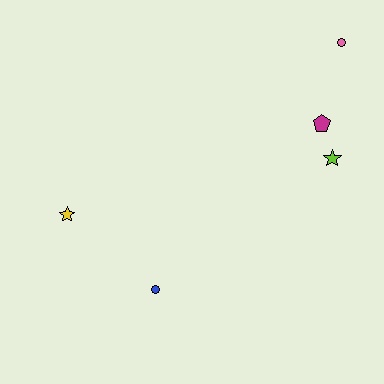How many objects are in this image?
There are 5 objects.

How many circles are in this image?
There are 2 circles.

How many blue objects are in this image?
There is 1 blue object.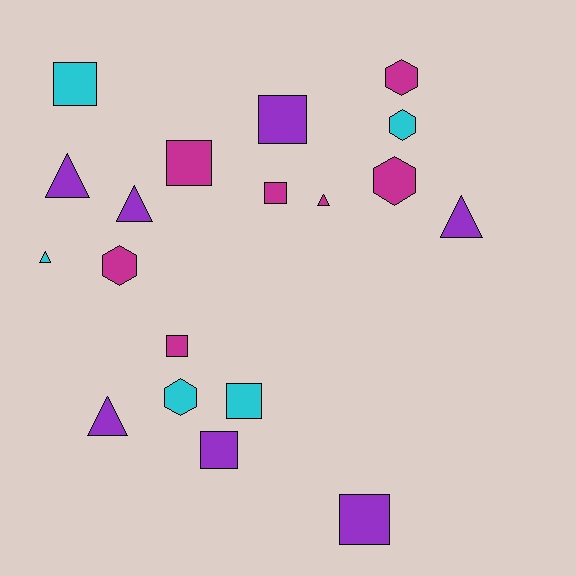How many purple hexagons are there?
There are no purple hexagons.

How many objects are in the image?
There are 19 objects.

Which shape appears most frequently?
Square, with 8 objects.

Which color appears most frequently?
Magenta, with 7 objects.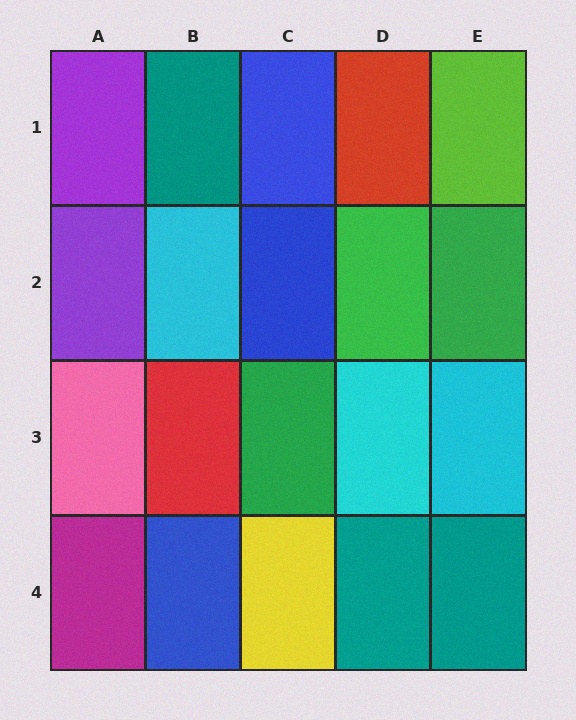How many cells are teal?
3 cells are teal.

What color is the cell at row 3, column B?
Red.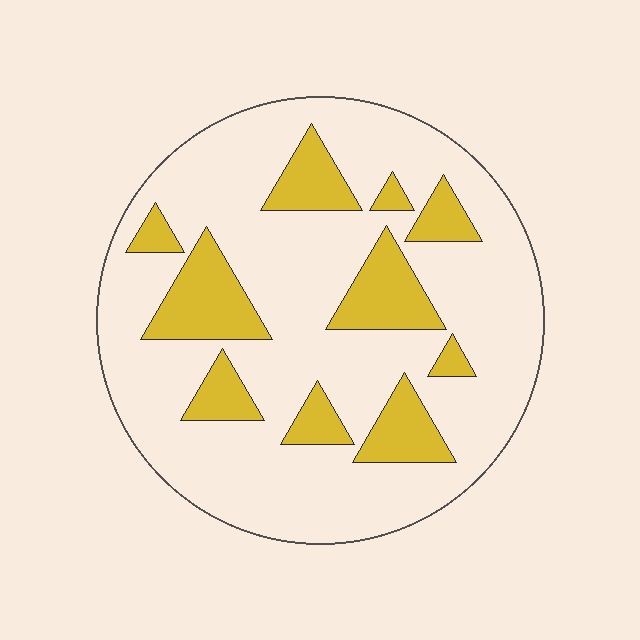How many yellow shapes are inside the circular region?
10.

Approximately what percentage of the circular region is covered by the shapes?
Approximately 20%.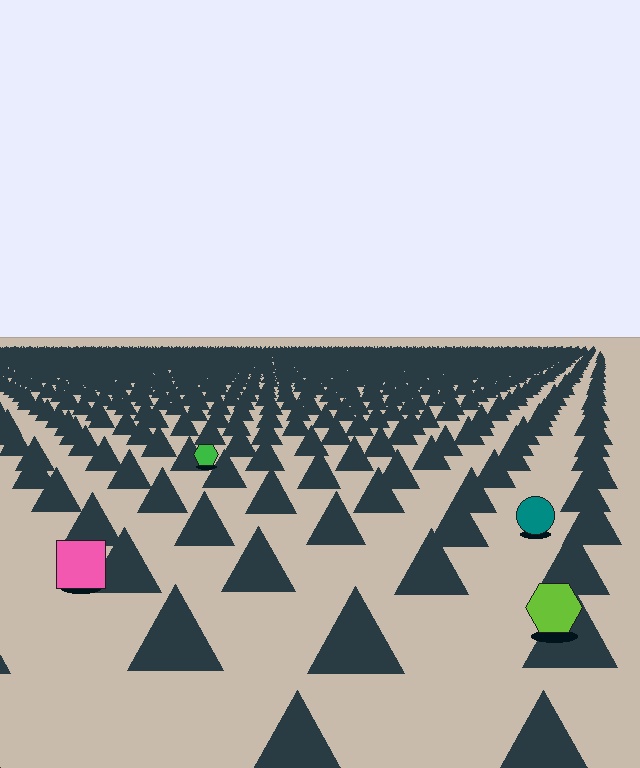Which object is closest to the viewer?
The lime hexagon is closest. The texture marks near it are larger and more spread out.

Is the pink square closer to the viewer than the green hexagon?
Yes. The pink square is closer — you can tell from the texture gradient: the ground texture is coarser near it.